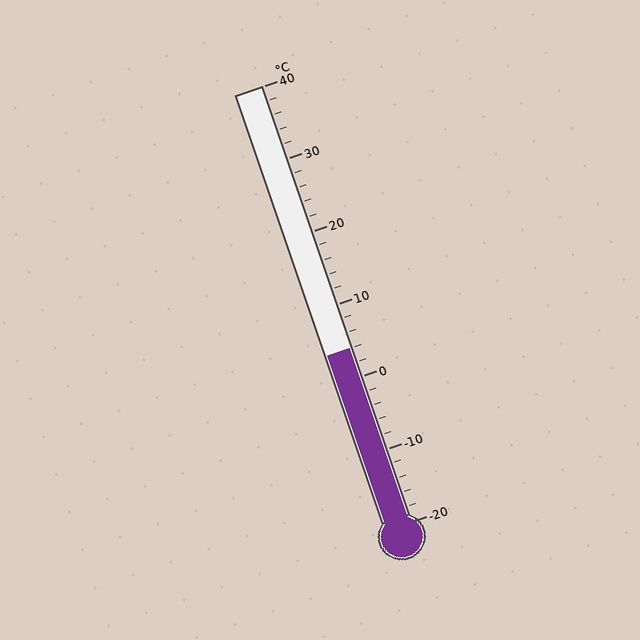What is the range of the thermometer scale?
The thermometer scale ranges from -20°C to 40°C.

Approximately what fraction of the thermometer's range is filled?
The thermometer is filled to approximately 40% of its range.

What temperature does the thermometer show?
The thermometer shows approximately 4°C.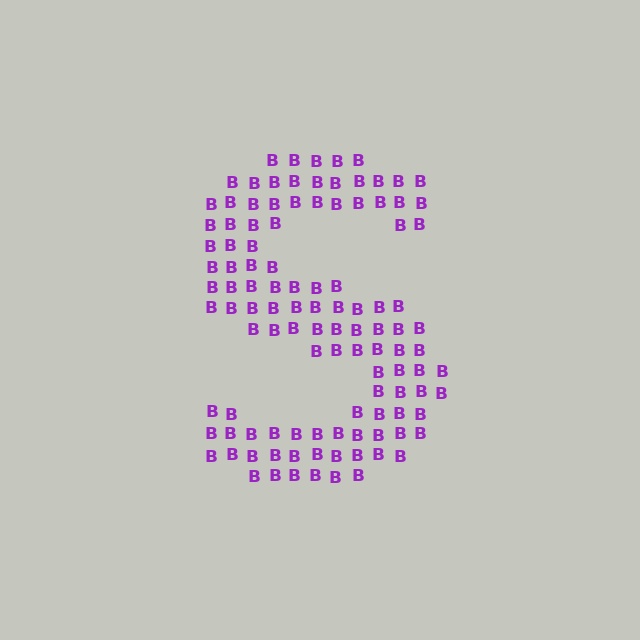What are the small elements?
The small elements are letter B's.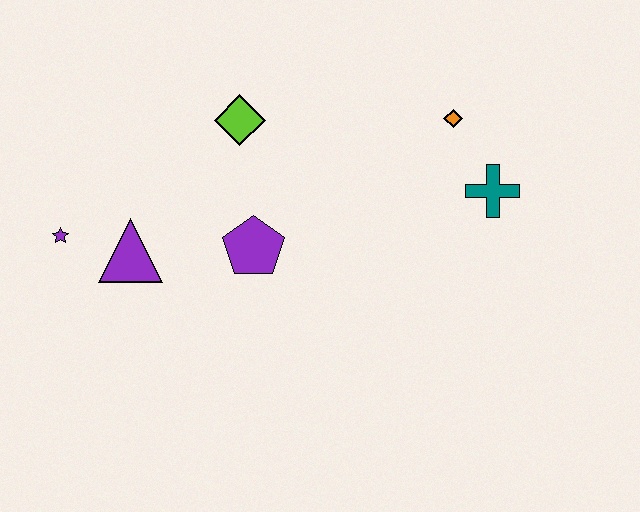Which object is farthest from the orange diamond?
The purple star is farthest from the orange diamond.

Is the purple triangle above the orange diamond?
No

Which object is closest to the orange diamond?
The teal cross is closest to the orange diamond.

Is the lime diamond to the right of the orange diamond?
No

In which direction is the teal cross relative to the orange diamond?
The teal cross is below the orange diamond.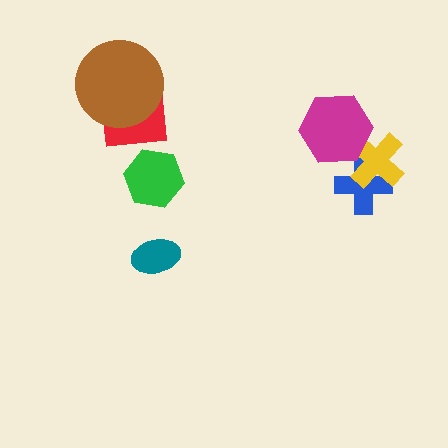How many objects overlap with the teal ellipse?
0 objects overlap with the teal ellipse.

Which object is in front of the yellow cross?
The magenta hexagon is in front of the yellow cross.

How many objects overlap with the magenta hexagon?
1 object overlaps with the magenta hexagon.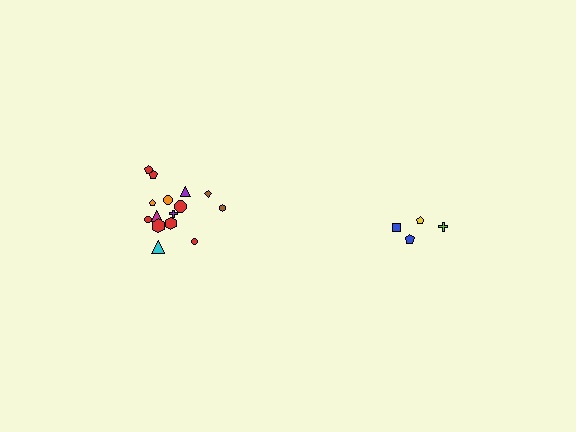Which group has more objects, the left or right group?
The left group.